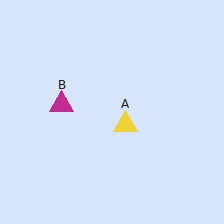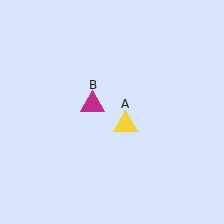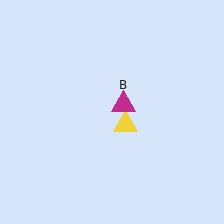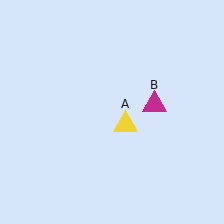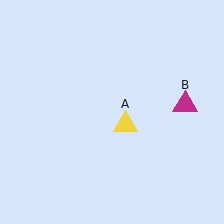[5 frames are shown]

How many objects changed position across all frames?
1 object changed position: magenta triangle (object B).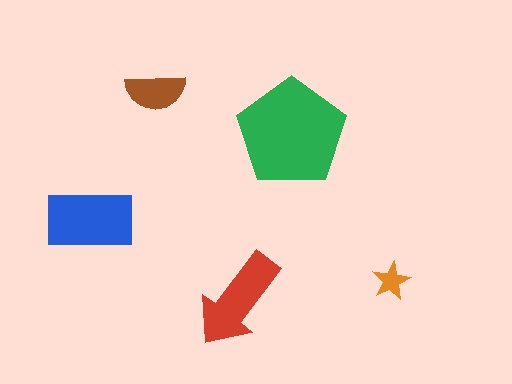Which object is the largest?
The green pentagon.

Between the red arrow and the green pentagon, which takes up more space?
The green pentagon.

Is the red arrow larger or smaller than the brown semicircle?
Larger.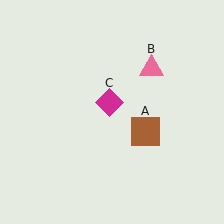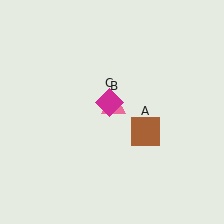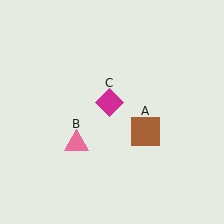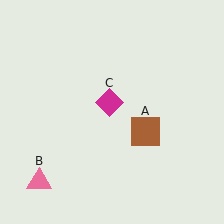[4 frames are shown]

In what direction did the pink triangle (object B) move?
The pink triangle (object B) moved down and to the left.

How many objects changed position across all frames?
1 object changed position: pink triangle (object B).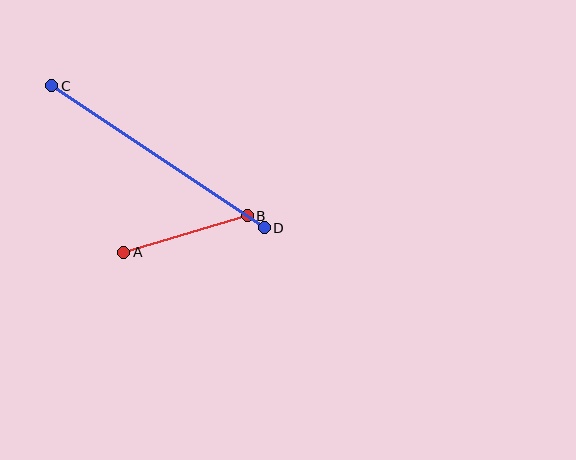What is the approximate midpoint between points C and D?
The midpoint is at approximately (158, 157) pixels.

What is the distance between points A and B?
The distance is approximately 129 pixels.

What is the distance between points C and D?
The distance is approximately 256 pixels.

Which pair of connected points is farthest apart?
Points C and D are farthest apart.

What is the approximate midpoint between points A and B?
The midpoint is at approximately (185, 234) pixels.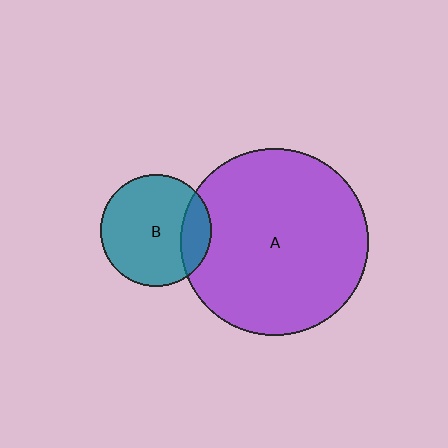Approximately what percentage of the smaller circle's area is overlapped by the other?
Approximately 20%.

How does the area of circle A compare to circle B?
Approximately 2.8 times.